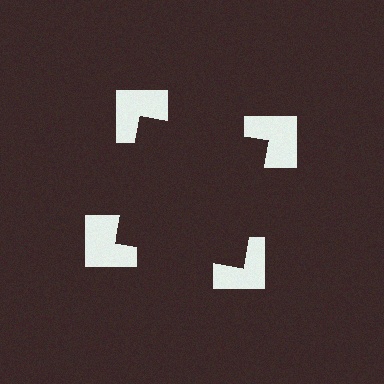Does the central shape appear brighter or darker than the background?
It typically appears slightly darker than the background, even though no actual brightness change is drawn.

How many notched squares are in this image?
There are 4 — one at each vertex of the illusory square.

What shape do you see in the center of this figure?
An illusory square — its edges are inferred from the aligned wedge cuts in the notched squares, not physically drawn.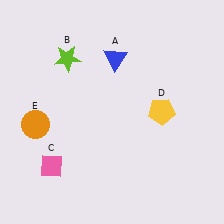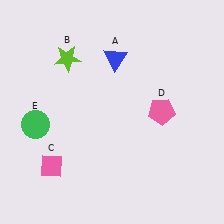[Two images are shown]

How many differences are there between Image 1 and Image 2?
There are 2 differences between the two images.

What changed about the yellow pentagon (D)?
In Image 1, D is yellow. In Image 2, it changed to pink.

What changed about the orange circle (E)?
In Image 1, E is orange. In Image 2, it changed to green.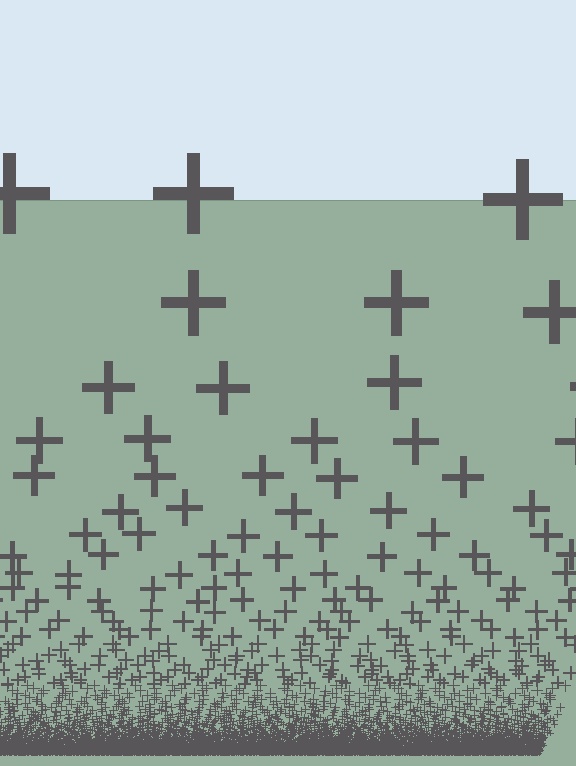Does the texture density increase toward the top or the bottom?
Density increases toward the bottom.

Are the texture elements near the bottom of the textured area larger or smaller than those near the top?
Smaller. The gradient is inverted — elements near the bottom are smaller and denser.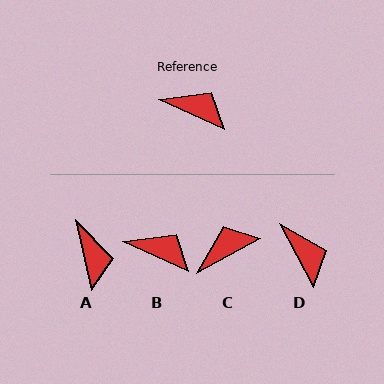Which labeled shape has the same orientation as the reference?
B.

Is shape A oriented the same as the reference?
No, it is off by about 53 degrees.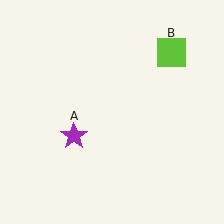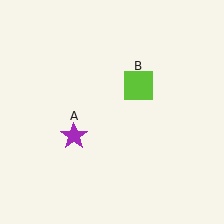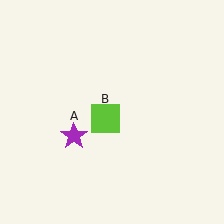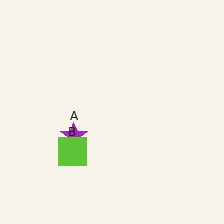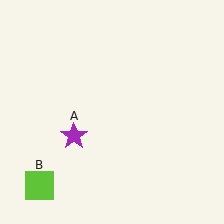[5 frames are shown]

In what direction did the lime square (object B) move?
The lime square (object B) moved down and to the left.